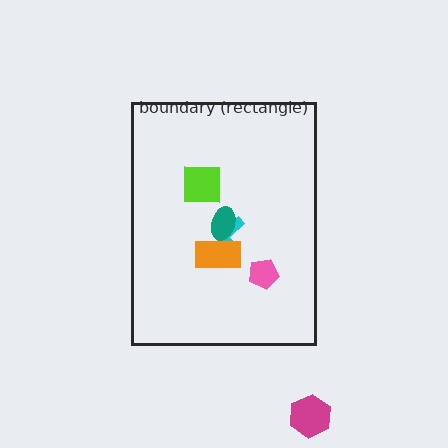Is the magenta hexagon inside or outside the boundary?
Outside.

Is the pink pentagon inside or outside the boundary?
Inside.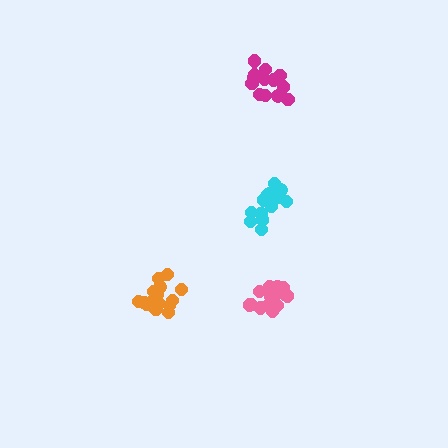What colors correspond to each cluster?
The clusters are colored: cyan, magenta, orange, pink.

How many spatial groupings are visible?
There are 4 spatial groupings.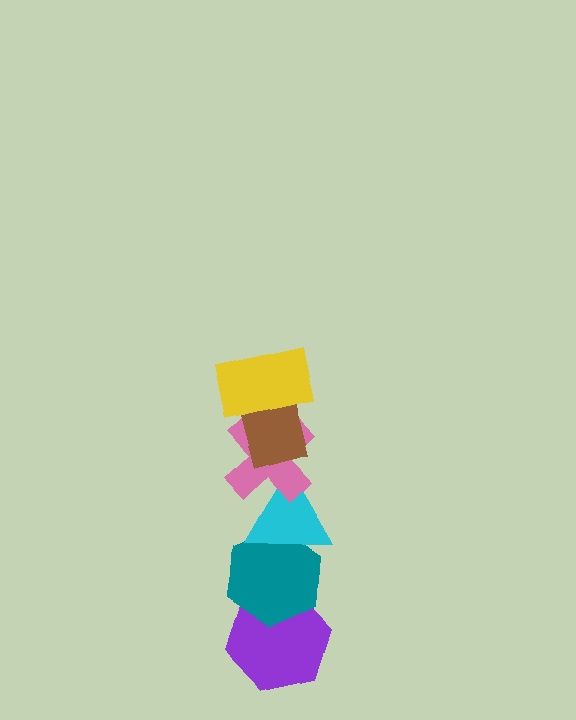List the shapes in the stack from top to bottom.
From top to bottom: the yellow rectangle, the brown square, the pink cross, the cyan triangle, the teal hexagon, the purple hexagon.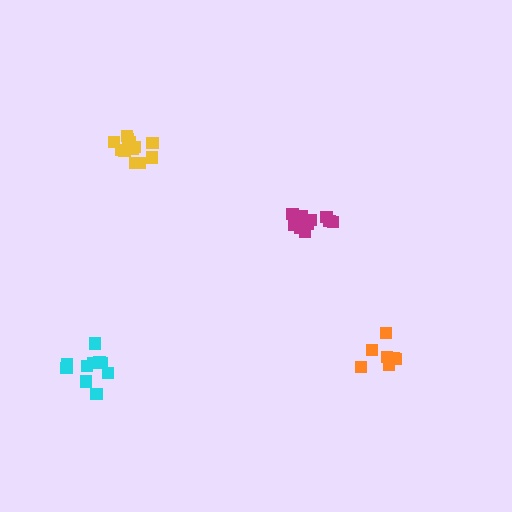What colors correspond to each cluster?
The clusters are colored: magenta, yellow, orange, cyan.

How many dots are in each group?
Group 1: 11 dots, Group 2: 12 dots, Group 3: 7 dots, Group 4: 10 dots (40 total).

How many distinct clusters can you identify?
There are 4 distinct clusters.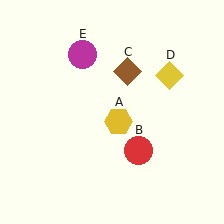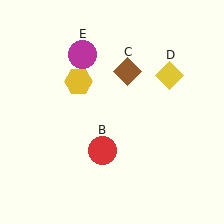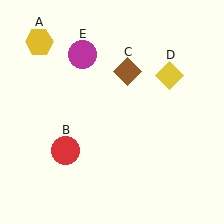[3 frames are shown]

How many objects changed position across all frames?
2 objects changed position: yellow hexagon (object A), red circle (object B).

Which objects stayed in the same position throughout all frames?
Brown diamond (object C) and yellow diamond (object D) and magenta circle (object E) remained stationary.